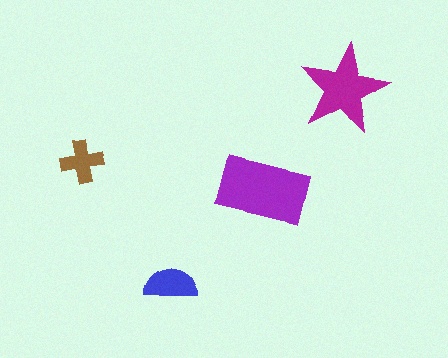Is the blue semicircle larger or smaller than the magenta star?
Smaller.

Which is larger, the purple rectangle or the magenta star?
The purple rectangle.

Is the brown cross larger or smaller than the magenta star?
Smaller.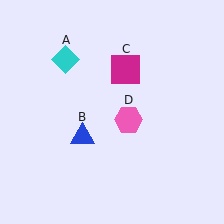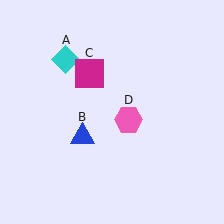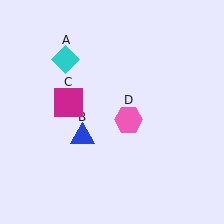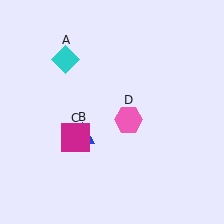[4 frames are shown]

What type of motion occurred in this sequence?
The magenta square (object C) rotated counterclockwise around the center of the scene.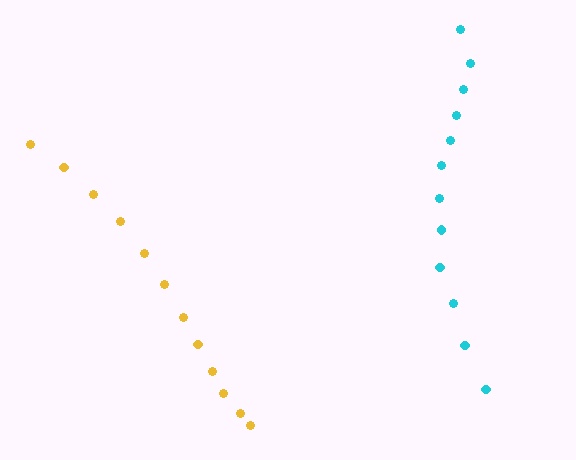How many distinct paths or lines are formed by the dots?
There are 2 distinct paths.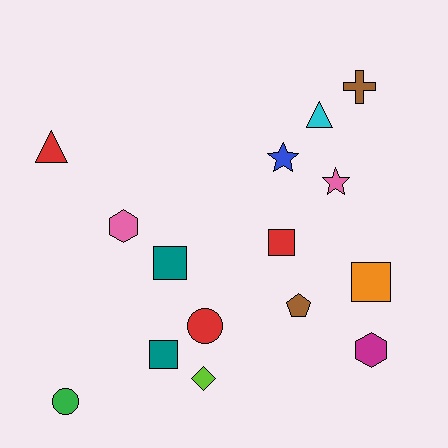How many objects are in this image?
There are 15 objects.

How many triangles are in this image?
There are 2 triangles.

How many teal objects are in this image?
There are 2 teal objects.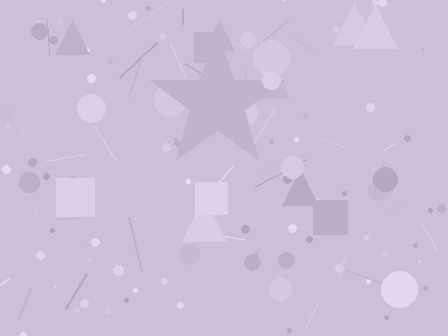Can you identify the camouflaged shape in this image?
The camouflaged shape is a star.